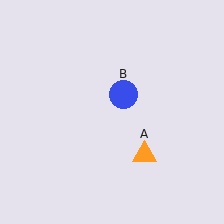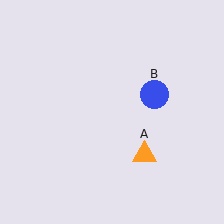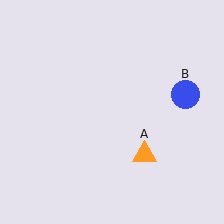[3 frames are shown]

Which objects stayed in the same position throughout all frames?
Orange triangle (object A) remained stationary.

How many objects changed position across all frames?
1 object changed position: blue circle (object B).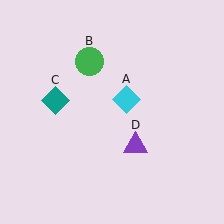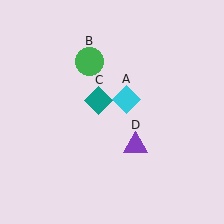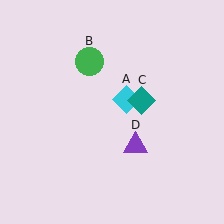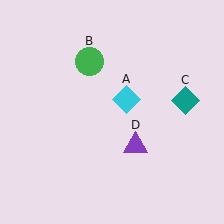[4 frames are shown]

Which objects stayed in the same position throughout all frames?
Cyan diamond (object A) and green circle (object B) and purple triangle (object D) remained stationary.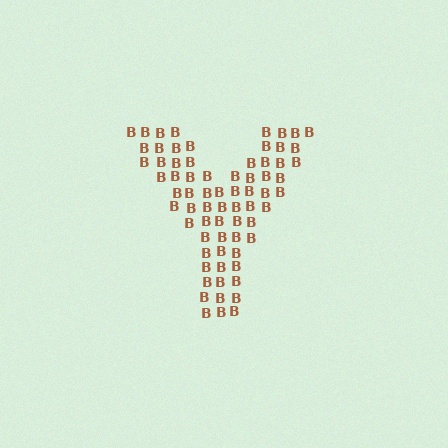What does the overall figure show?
The overall figure shows the letter Y.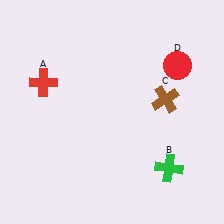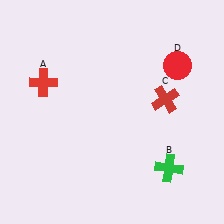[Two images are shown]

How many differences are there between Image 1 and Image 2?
There is 1 difference between the two images.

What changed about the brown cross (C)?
In Image 1, C is brown. In Image 2, it changed to red.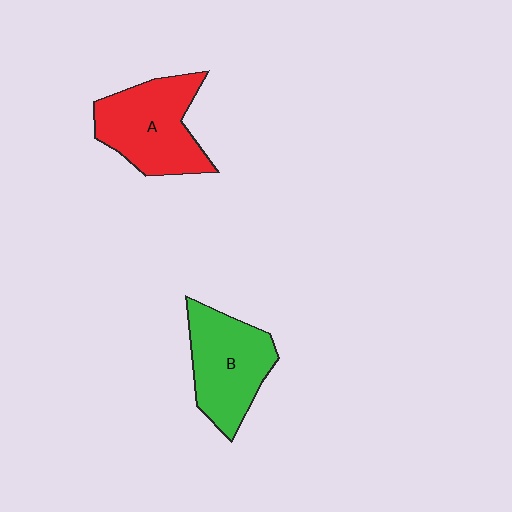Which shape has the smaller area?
Shape B (green).